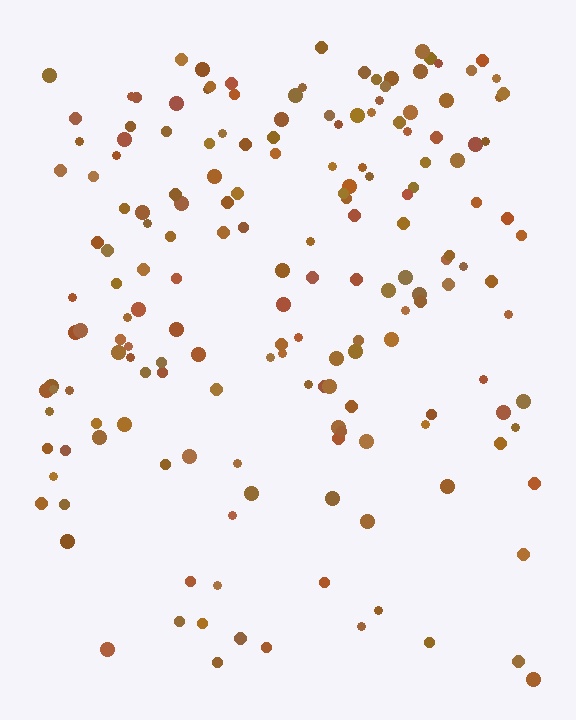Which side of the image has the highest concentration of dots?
The top.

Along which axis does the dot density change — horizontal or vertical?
Vertical.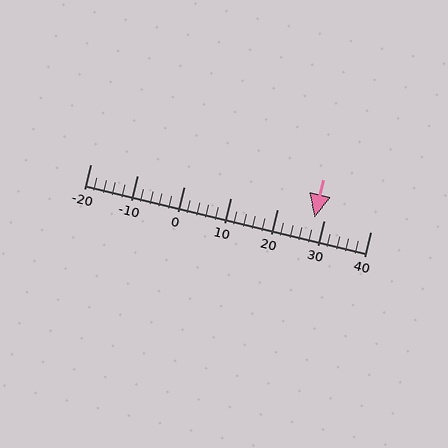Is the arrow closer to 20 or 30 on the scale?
The arrow is closer to 30.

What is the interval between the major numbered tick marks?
The major tick marks are spaced 10 units apart.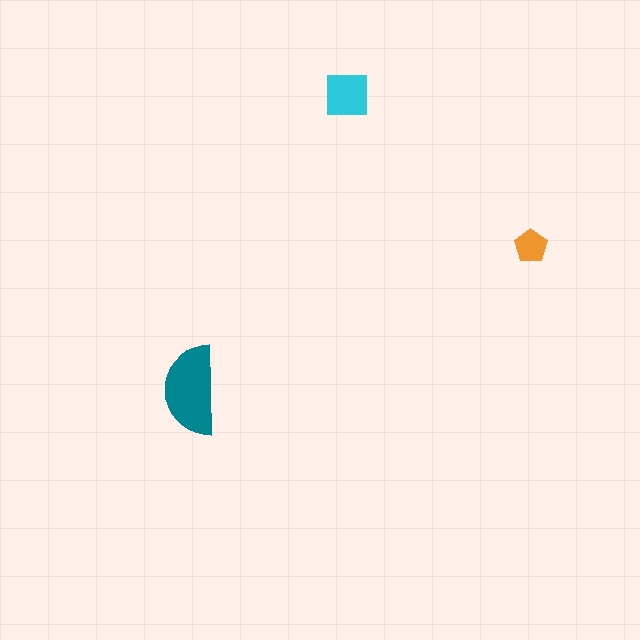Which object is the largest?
The teal semicircle.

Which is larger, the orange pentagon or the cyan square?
The cyan square.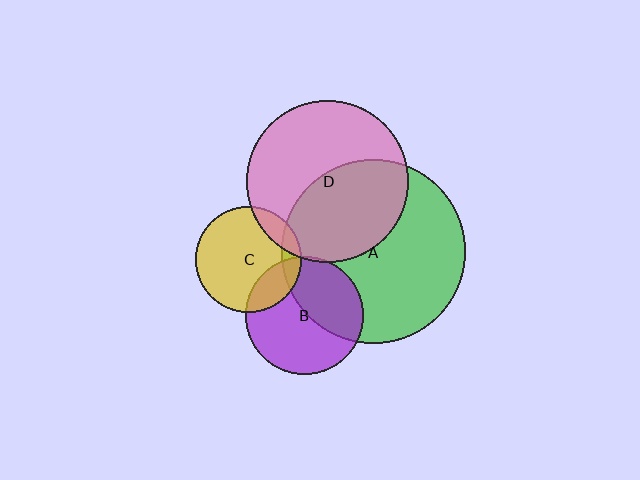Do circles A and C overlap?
Yes.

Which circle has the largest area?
Circle A (green).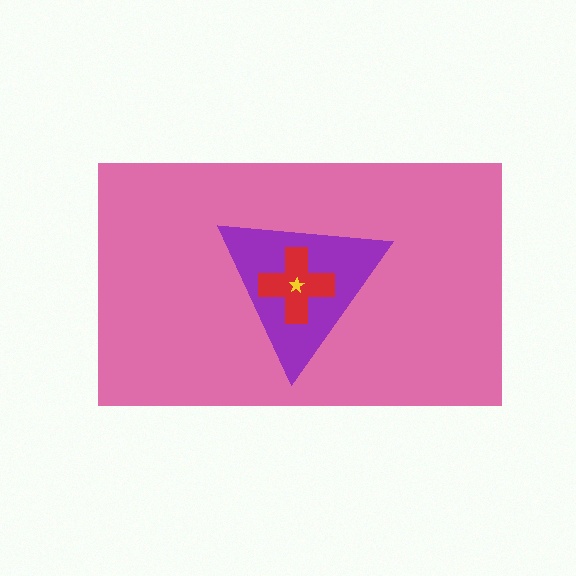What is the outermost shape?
The pink rectangle.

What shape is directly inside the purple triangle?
The red cross.